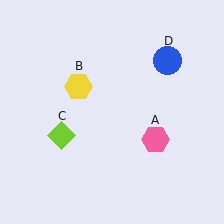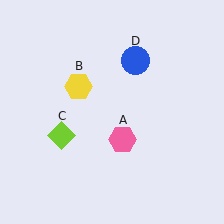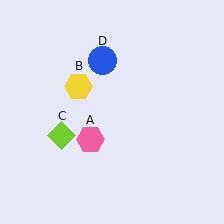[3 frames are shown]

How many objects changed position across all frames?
2 objects changed position: pink hexagon (object A), blue circle (object D).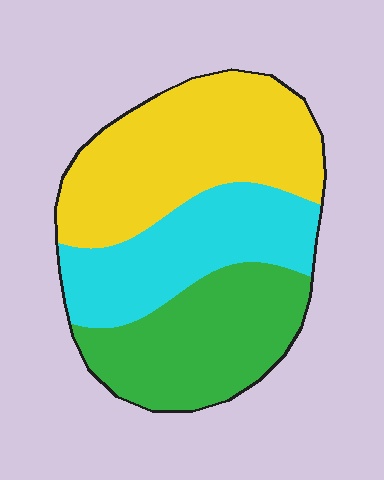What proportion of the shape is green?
Green covers around 30% of the shape.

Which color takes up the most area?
Yellow, at roughly 40%.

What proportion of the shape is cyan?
Cyan covers 29% of the shape.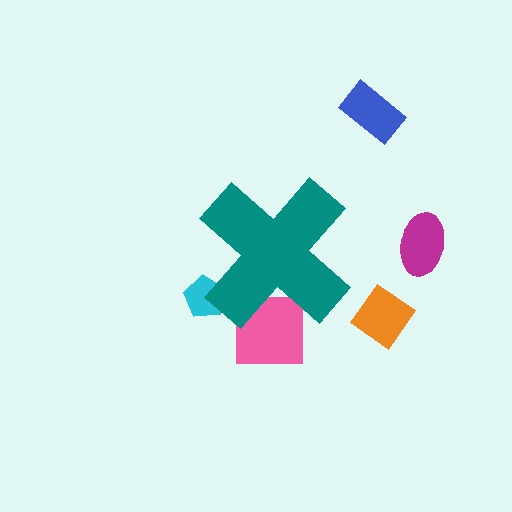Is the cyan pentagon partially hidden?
Yes, the cyan pentagon is partially hidden behind the teal cross.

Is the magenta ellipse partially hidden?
No, the magenta ellipse is fully visible.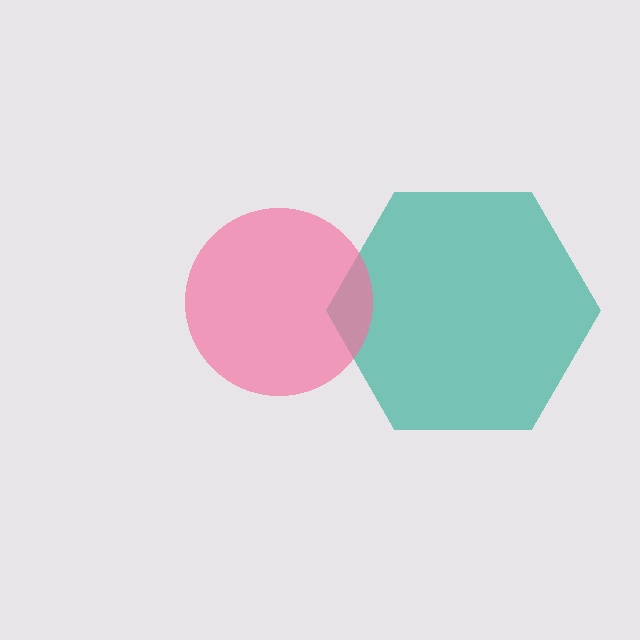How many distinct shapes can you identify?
There are 2 distinct shapes: a teal hexagon, a pink circle.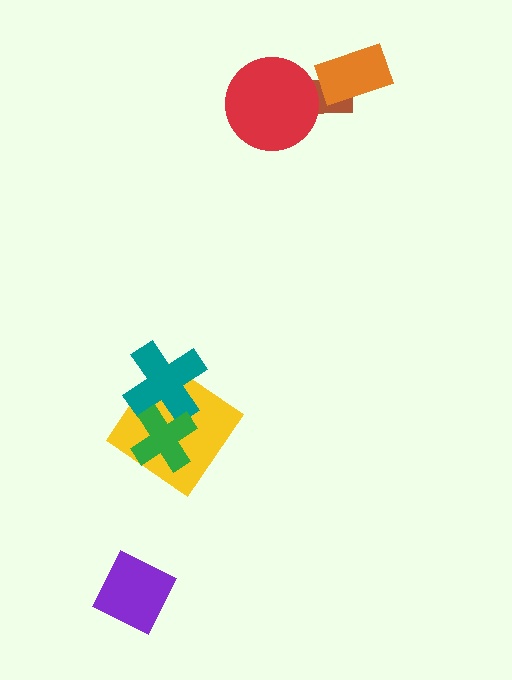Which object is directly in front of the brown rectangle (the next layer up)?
The orange rectangle is directly in front of the brown rectangle.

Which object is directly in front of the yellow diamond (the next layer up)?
The teal cross is directly in front of the yellow diamond.